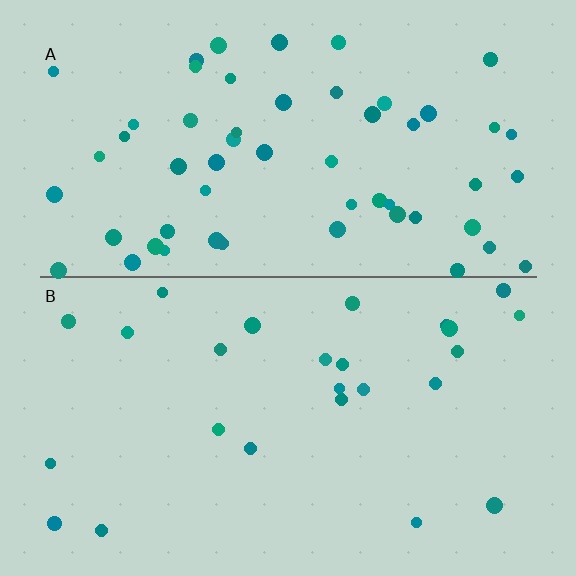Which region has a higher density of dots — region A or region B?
A (the top).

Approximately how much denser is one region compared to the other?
Approximately 2.2× — region A over region B.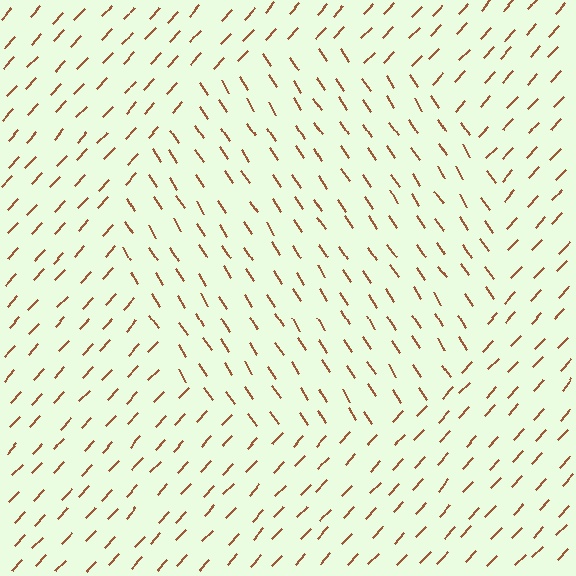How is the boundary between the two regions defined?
The boundary is defined purely by a change in line orientation (approximately 76 degrees difference). All lines are the same color and thickness.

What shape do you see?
I see a circle.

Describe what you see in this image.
The image is filled with small brown line segments. A circle region in the image has lines oriented differently from the surrounding lines, creating a visible texture boundary.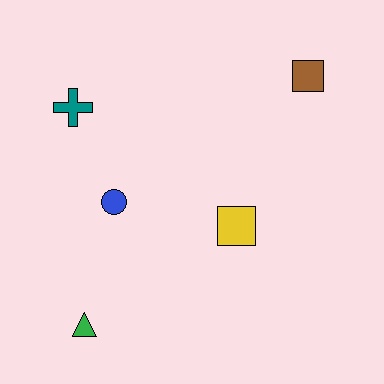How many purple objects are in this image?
There are no purple objects.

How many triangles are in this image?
There is 1 triangle.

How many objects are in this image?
There are 5 objects.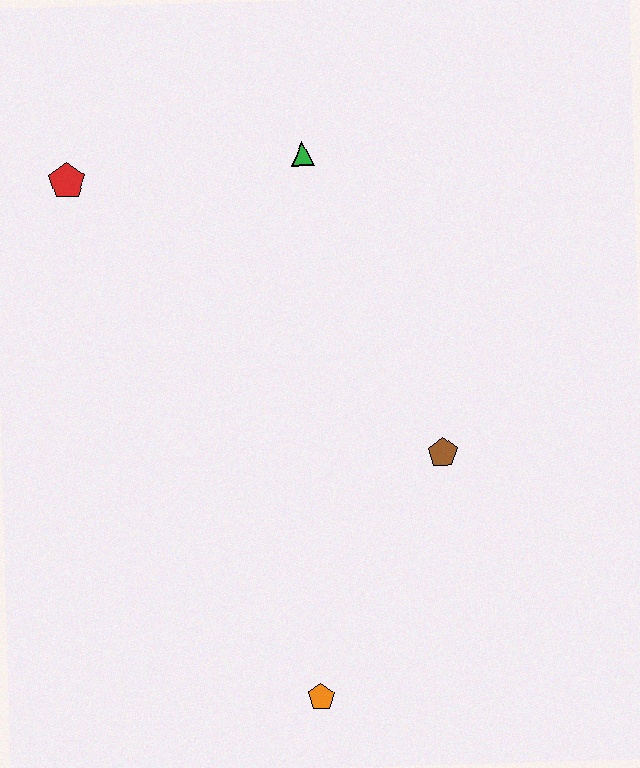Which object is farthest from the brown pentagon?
The red pentagon is farthest from the brown pentagon.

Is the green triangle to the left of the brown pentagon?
Yes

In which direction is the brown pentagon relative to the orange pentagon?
The brown pentagon is above the orange pentagon.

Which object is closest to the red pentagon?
The green triangle is closest to the red pentagon.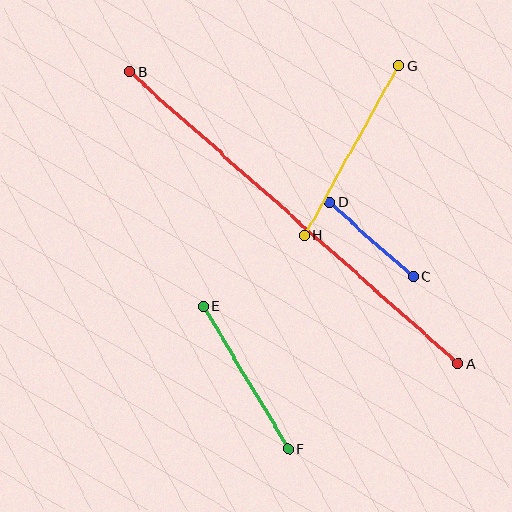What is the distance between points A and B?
The distance is approximately 440 pixels.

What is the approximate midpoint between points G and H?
The midpoint is at approximately (351, 150) pixels.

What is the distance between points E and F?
The distance is approximately 166 pixels.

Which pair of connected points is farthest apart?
Points A and B are farthest apart.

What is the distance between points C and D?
The distance is approximately 111 pixels.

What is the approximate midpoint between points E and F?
The midpoint is at approximately (246, 377) pixels.